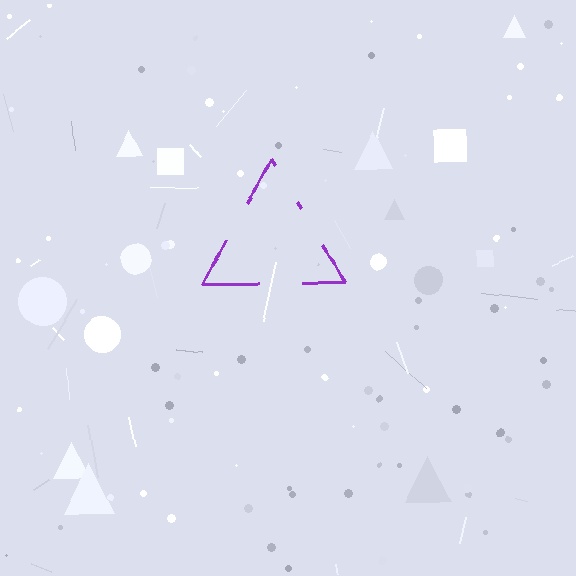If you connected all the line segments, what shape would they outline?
They would outline a triangle.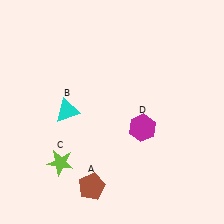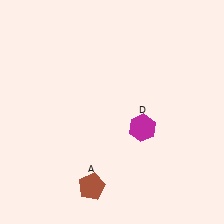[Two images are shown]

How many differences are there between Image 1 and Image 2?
There are 2 differences between the two images.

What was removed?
The cyan triangle (B), the lime star (C) were removed in Image 2.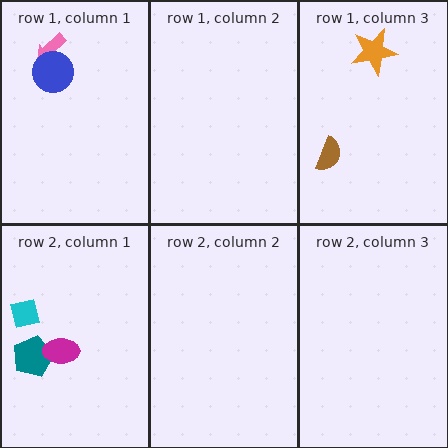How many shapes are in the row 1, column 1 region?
2.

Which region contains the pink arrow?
The row 1, column 1 region.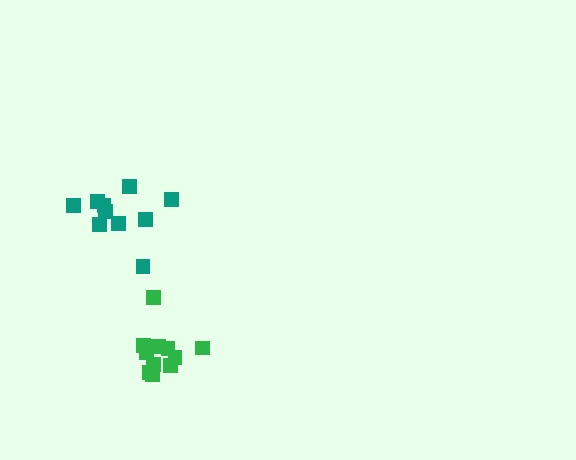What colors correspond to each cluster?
The clusters are colored: green, teal.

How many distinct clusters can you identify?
There are 2 distinct clusters.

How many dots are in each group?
Group 1: 11 dots, Group 2: 10 dots (21 total).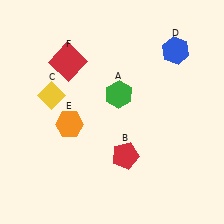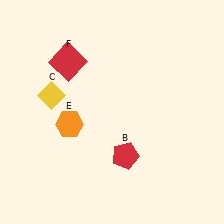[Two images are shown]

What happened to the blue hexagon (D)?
The blue hexagon (D) was removed in Image 2. It was in the top-right area of Image 1.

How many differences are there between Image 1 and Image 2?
There are 2 differences between the two images.